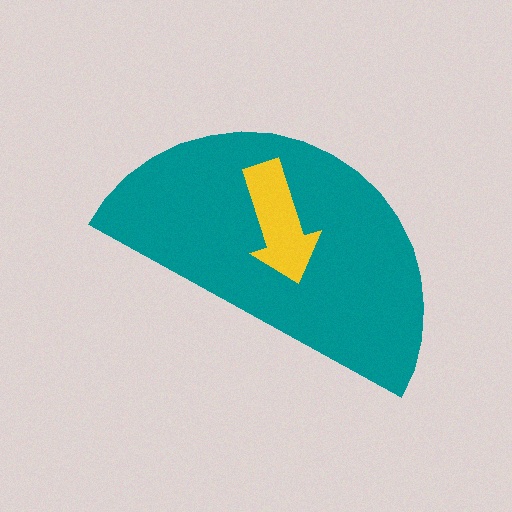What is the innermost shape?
The yellow arrow.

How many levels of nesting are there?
2.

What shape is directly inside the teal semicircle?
The yellow arrow.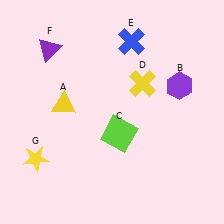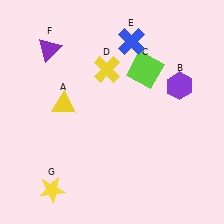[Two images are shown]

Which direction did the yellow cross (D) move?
The yellow cross (D) moved left.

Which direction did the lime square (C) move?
The lime square (C) moved up.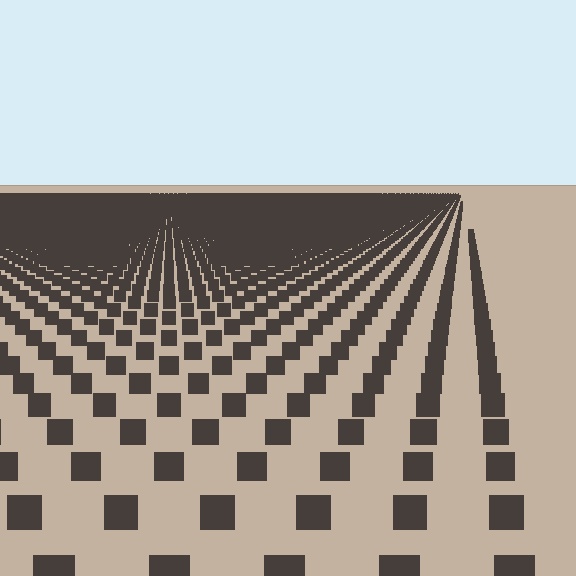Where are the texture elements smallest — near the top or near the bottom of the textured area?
Near the top.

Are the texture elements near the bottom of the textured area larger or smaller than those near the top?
Larger. Near the bottom, elements are closer to the viewer and appear at a bigger on-screen size.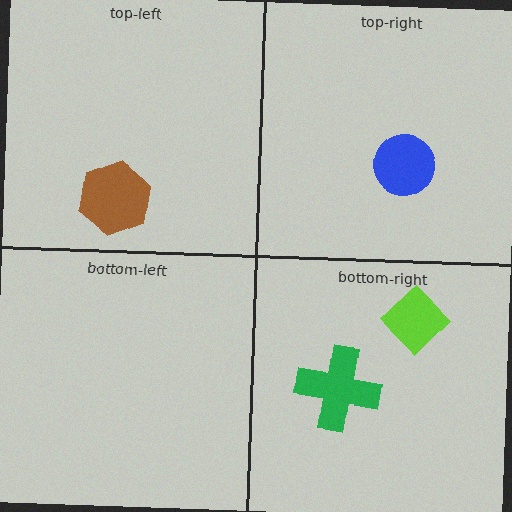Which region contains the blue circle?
The top-right region.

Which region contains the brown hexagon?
The top-left region.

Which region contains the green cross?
The bottom-right region.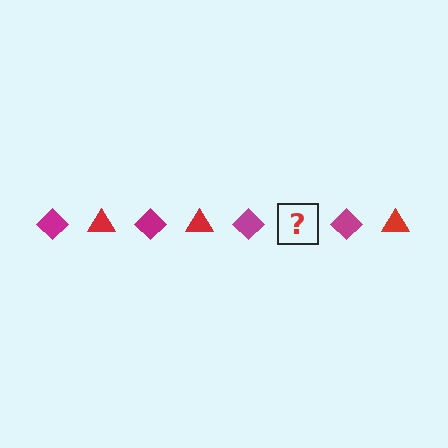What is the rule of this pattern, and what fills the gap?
The rule is that the pattern alternates between magenta diamond and red triangle. The gap should be filled with a red triangle.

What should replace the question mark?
The question mark should be replaced with a red triangle.